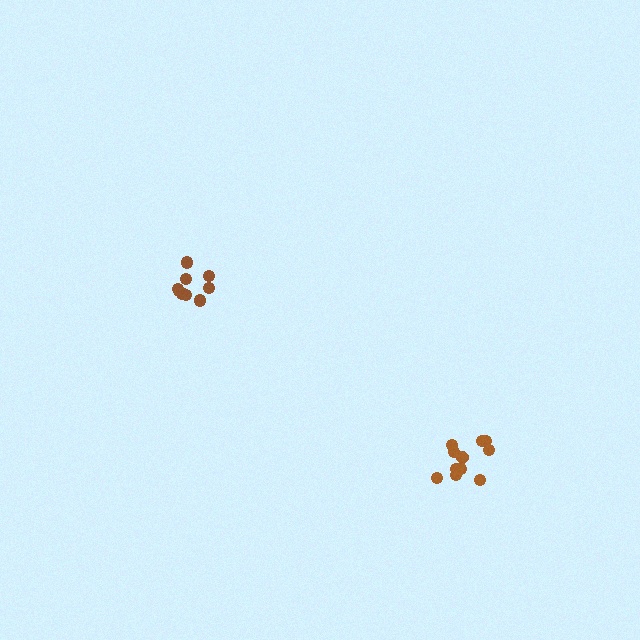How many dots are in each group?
Group 1: 9 dots, Group 2: 11 dots (20 total).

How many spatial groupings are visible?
There are 2 spatial groupings.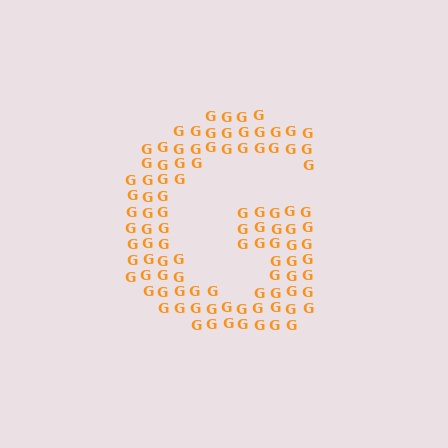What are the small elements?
The small elements are letter G's.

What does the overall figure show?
The overall figure shows the letter G.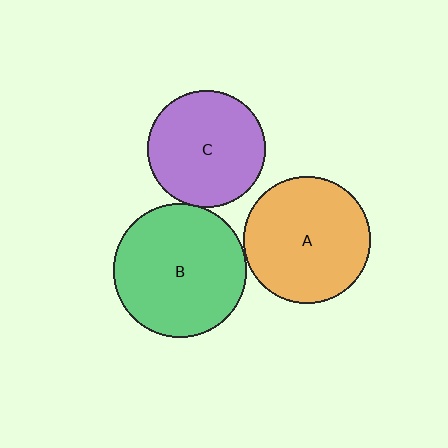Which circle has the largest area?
Circle B (green).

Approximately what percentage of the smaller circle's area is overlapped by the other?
Approximately 5%.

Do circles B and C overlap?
Yes.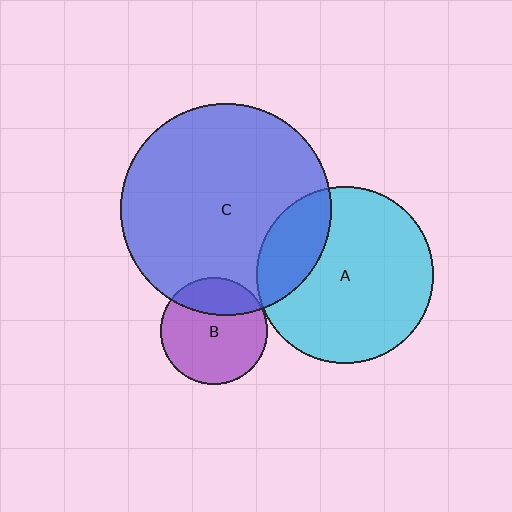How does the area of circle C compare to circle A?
Approximately 1.4 times.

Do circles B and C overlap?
Yes.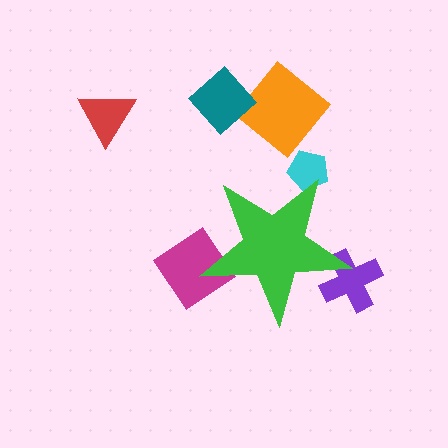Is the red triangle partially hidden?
No, the red triangle is fully visible.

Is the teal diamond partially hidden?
No, the teal diamond is fully visible.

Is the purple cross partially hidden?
Yes, the purple cross is partially hidden behind the green star.